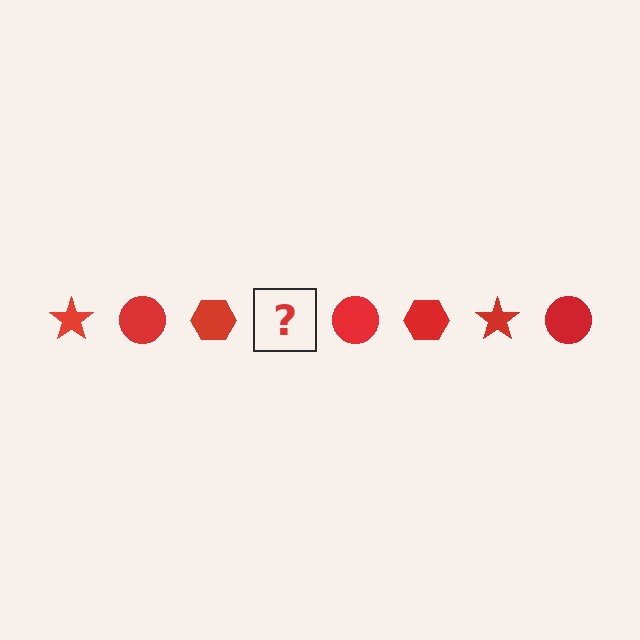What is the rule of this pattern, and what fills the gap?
The rule is that the pattern cycles through star, circle, hexagon shapes in red. The gap should be filled with a red star.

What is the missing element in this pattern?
The missing element is a red star.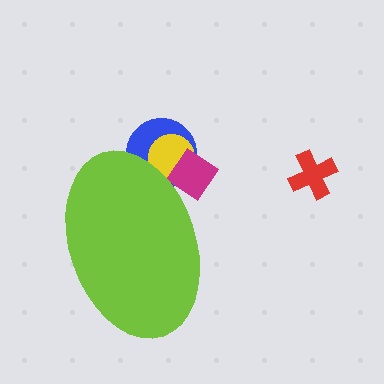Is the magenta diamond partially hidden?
Yes, the magenta diamond is partially hidden behind the lime ellipse.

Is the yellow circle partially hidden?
Yes, the yellow circle is partially hidden behind the lime ellipse.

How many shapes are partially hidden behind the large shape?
3 shapes are partially hidden.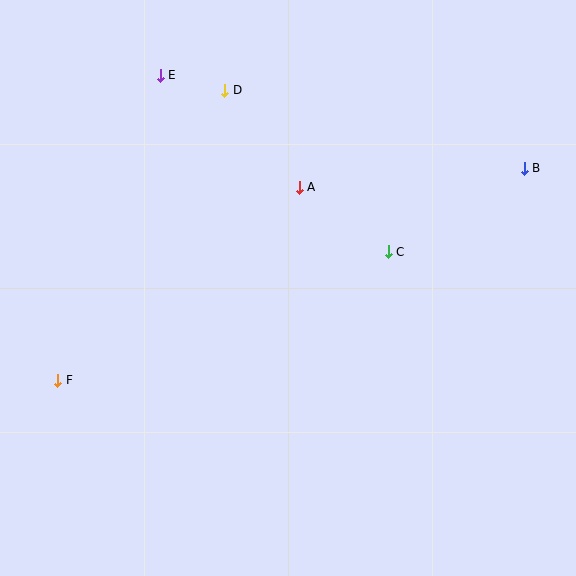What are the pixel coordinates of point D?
Point D is at (225, 90).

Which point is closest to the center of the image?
Point A at (299, 187) is closest to the center.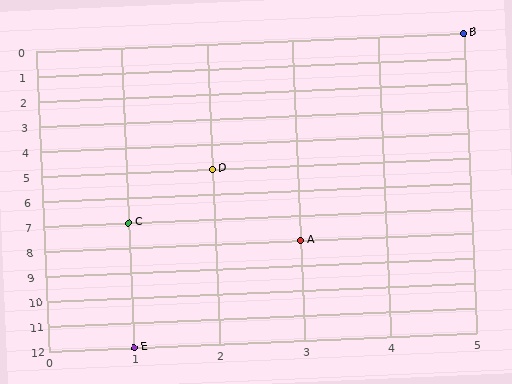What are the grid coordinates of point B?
Point B is at grid coordinates (5, 0).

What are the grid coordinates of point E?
Point E is at grid coordinates (1, 12).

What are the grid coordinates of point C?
Point C is at grid coordinates (1, 7).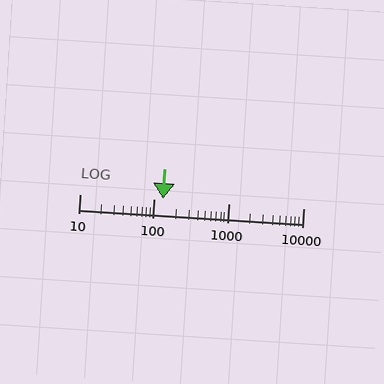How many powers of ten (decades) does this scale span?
The scale spans 3 decades, from 10 to 10000.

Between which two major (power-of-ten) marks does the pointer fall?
The pointer is between 100 and 1000.